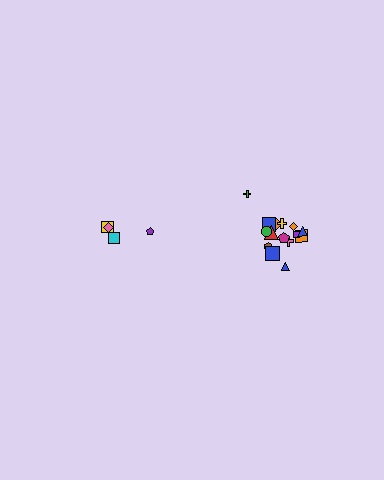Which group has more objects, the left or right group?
The right group.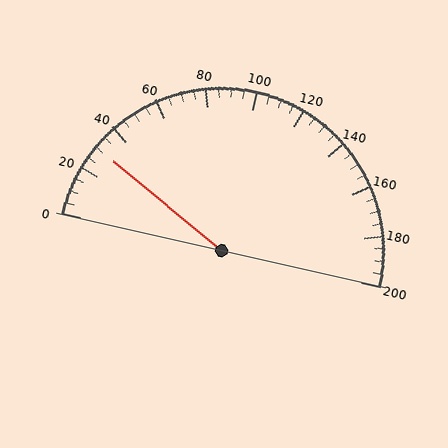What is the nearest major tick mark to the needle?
The nearest major tick mark is 40.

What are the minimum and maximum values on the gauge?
The gauge ranges from 0 to 200.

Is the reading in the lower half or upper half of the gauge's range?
The reading is in the lower half of the range (0 to 200).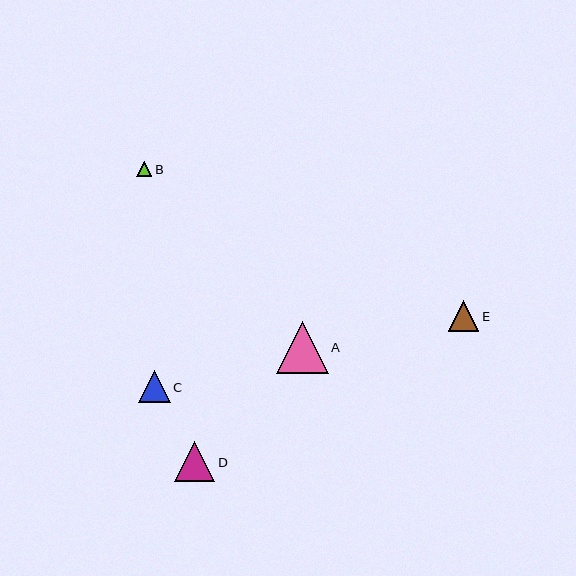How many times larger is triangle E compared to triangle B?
Triangle E is approximately 2.0 times the size of triangle B.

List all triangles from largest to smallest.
From largest to smallest: A, D, C, E, B.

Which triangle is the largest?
Triangle A is the largest with a size of approximately 52 pixels.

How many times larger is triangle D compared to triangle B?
Triangle D is approximately 2.6 times the size of triangle B.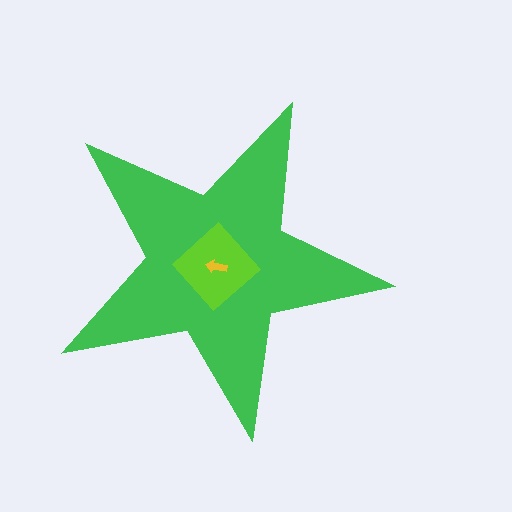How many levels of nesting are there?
3.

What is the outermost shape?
The green star.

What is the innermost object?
The yellow arrow.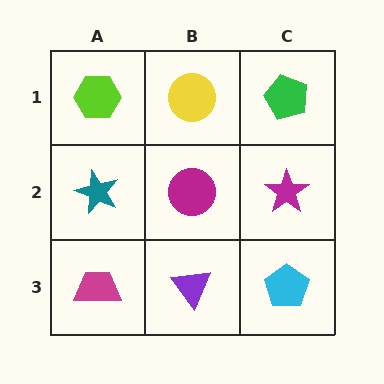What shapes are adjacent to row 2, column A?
A lime hexagon (row 1, column A), a magenta trapezoid (row 3, column A), a magenta circle (row 2, column B).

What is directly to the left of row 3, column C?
A purple triangle.